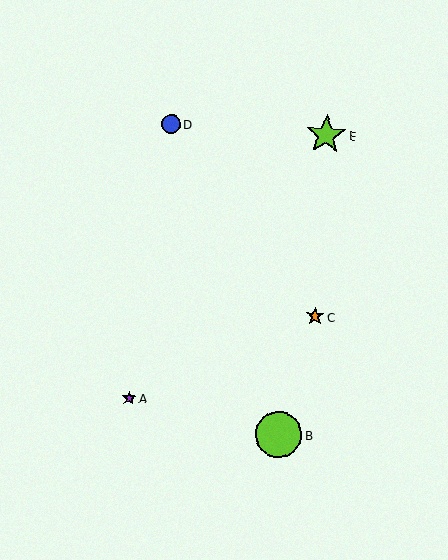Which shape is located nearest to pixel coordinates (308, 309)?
The orange star (labeled C) at (315, 316) is nearest to that location.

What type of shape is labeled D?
Shape D is a blue circle.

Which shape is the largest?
The lime circle (labeled B) is the largest.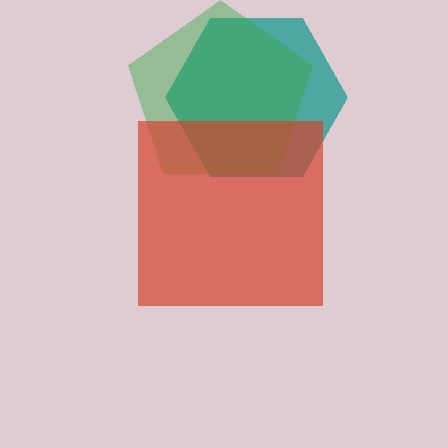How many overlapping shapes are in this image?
There are 3 overlapping shapes in the image.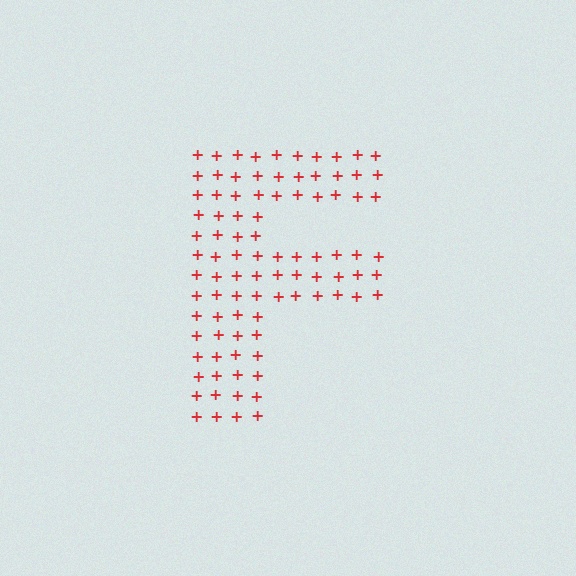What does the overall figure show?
The overall figure shows the letter F.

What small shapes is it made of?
It is made of small plus signs.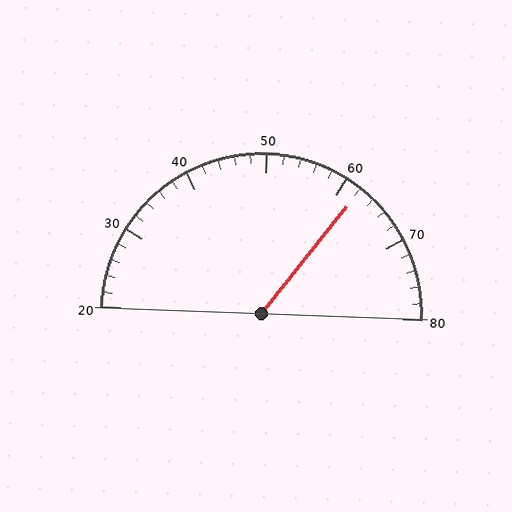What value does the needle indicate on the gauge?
The needle indicates approximately 62.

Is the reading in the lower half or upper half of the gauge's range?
The reading is in the upper half of the range (20 to 80).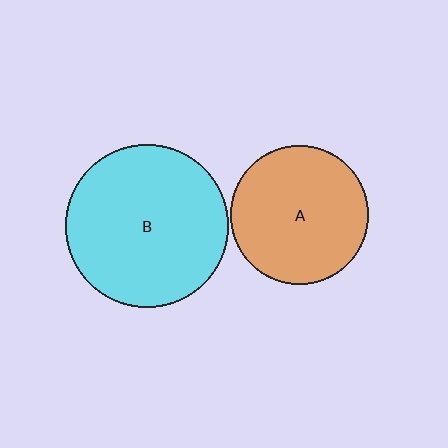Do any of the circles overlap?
No, none of the circles overlap.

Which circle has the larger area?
Circle B (cyan).